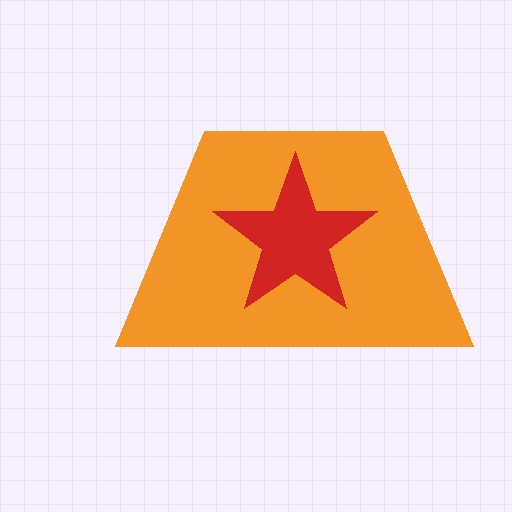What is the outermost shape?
The orange trapezoid.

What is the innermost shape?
The red star.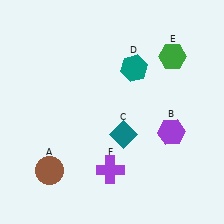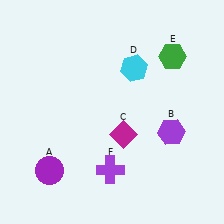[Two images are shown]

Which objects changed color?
A changed from brown to purple. C changed from teal to magenta. D changed from teal to cyan.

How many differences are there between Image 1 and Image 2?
There are 3 differences between the two images.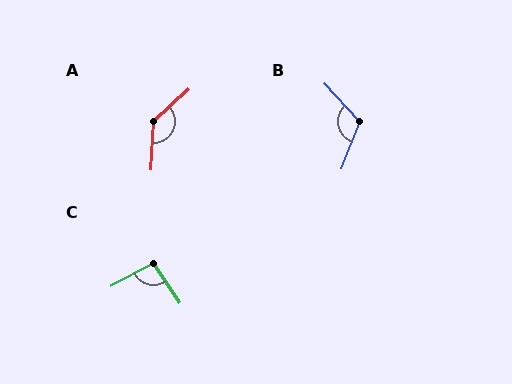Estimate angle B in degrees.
Approximately 117 degrees.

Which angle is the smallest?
C, at approximately 95 degrees.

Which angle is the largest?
A, at approximately 135 degrees.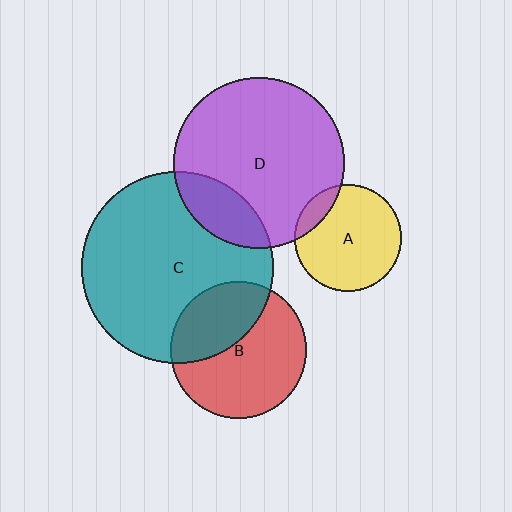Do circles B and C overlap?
Yes.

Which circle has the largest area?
Circle C (teal).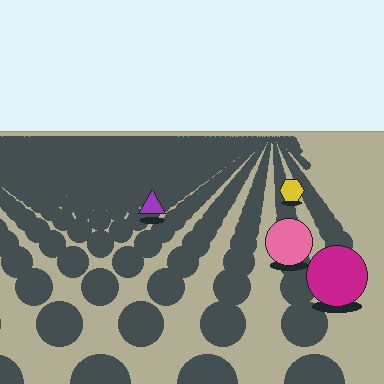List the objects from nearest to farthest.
From nearest to farthest: the magenta circle, the pink circle, the purple triangle, the yellow hexagon.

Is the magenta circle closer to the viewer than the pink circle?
Yes. The magenta circle is closer — you can tell from the texture gradient: the ground texture is coarser near it.